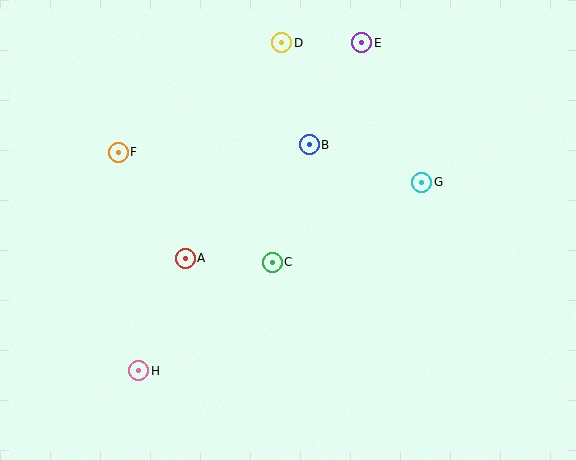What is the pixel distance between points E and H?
The distance between E and H is 397 pixels.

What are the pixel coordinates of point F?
Point F is at (118, 152).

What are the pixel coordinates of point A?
Point A is at (185, 258).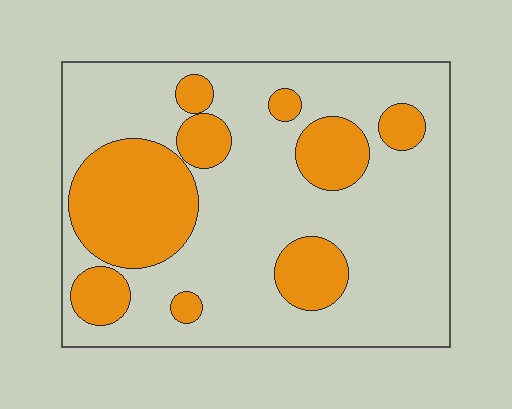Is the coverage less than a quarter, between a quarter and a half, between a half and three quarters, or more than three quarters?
Between a quarter and a half.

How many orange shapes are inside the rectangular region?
9.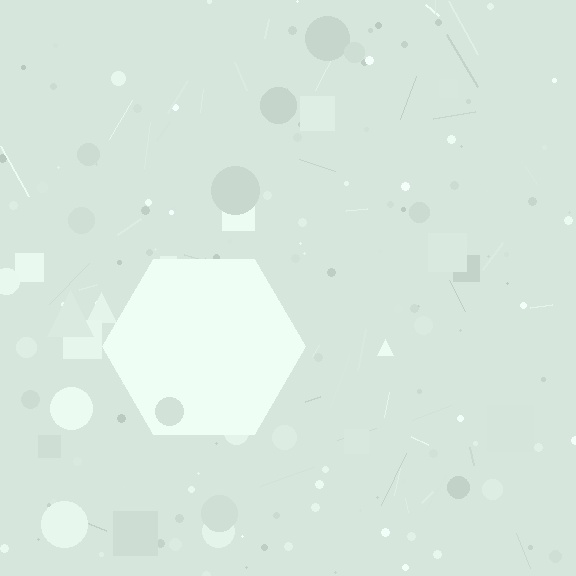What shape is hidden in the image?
A hexagon is hidden in the image.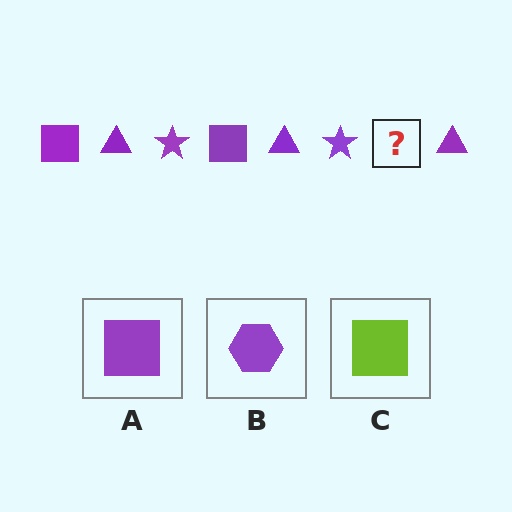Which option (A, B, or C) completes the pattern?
A.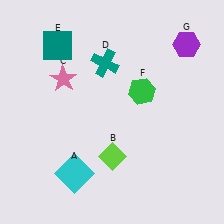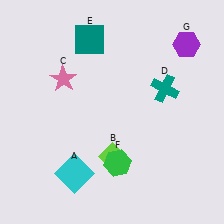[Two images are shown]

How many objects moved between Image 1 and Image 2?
3 objects moved between the two images.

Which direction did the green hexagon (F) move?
The green hexagon (F) moved down.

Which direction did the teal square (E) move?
The teal square (E) moved right.